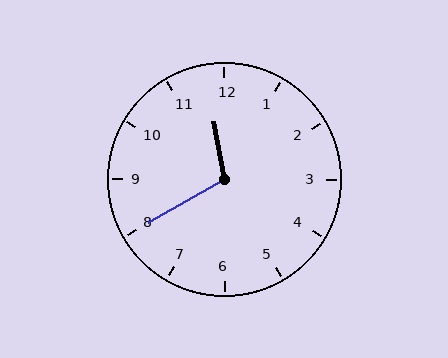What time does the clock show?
11:40.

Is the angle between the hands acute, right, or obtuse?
It is obtuse.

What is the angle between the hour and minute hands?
Approximately 110 degrees.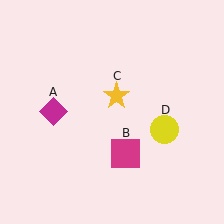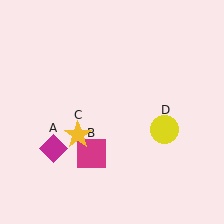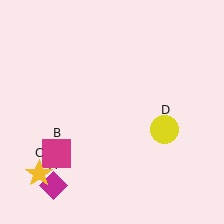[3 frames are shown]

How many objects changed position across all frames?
3 objects changed position: magenta diamond (object A), magenta square (object B), yellow star (object C).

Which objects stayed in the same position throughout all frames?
Yellow circle (object D) remained stationary.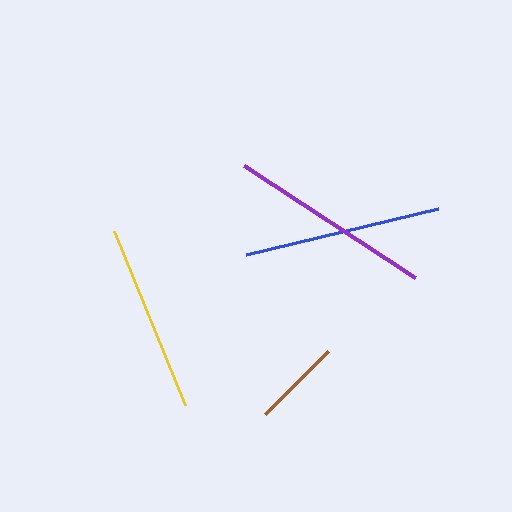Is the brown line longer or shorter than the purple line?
The purple line is longer than the brown line.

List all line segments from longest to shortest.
From longest to shortest: purple, blue, yellow, brown.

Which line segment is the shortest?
The brown line is the shortest at approximately 89 pixels.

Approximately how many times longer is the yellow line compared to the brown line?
The yellow line is approximately 2.1 times the length of the brown line.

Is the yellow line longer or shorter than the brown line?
The yellow line is longer than the brown line.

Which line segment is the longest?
The purple line is the longest at approximately 203 pixels.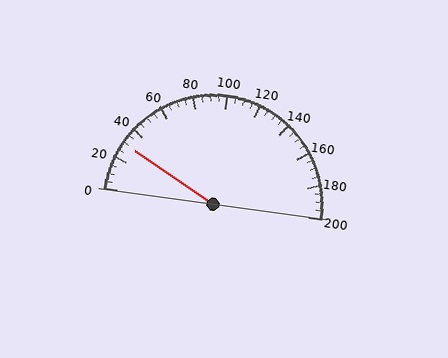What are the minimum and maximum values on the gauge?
The gauge ranges from 0 to 200.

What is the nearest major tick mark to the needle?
The nearest major tick mark is 40.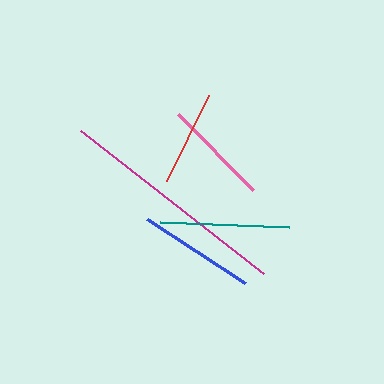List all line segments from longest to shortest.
From longest to shortest: magenta, teal, blue, pink, red.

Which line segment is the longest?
The magenta line is the longest at approximately 232 pixels.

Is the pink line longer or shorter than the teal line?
The teal line is longer than the pink line.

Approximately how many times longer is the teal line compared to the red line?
The teal line is approximately 1.3 times the length of the red line.